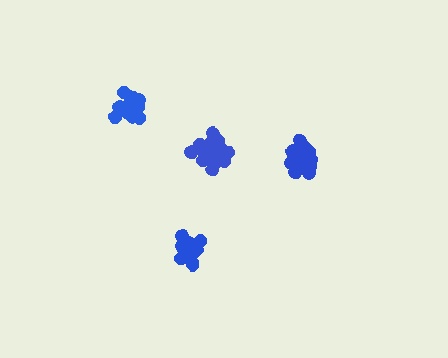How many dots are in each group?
Group 1: 21 dots, Group 2: 15 dots, Group 3: 16 dots, Group 4: 19 dots (71 total).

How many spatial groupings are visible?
There are 4 spatial groupings.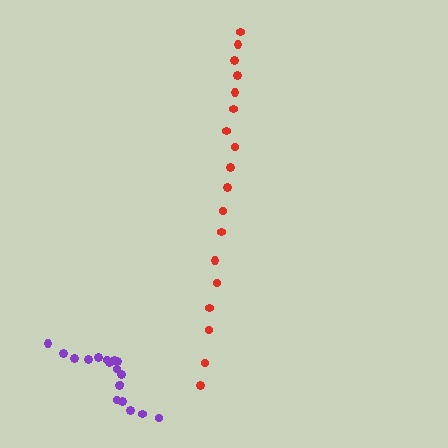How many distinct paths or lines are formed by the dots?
There are 2 distinct paths.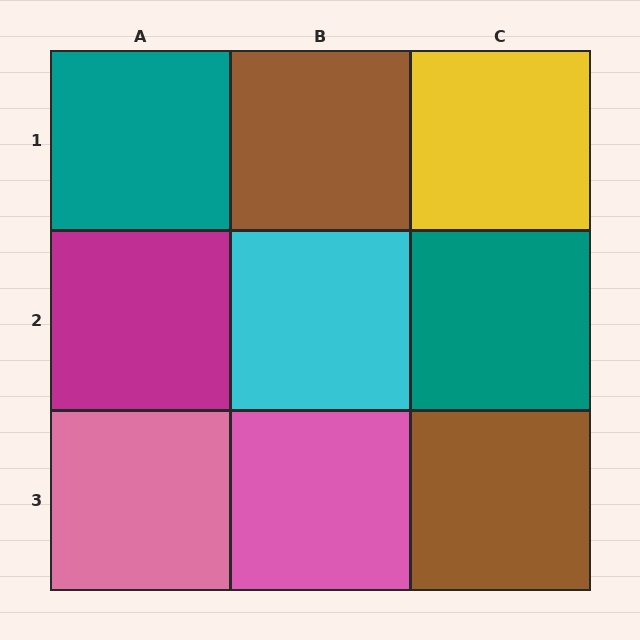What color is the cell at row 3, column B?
Pink.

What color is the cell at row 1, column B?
Brown.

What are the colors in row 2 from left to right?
Magenta, cyan, teal.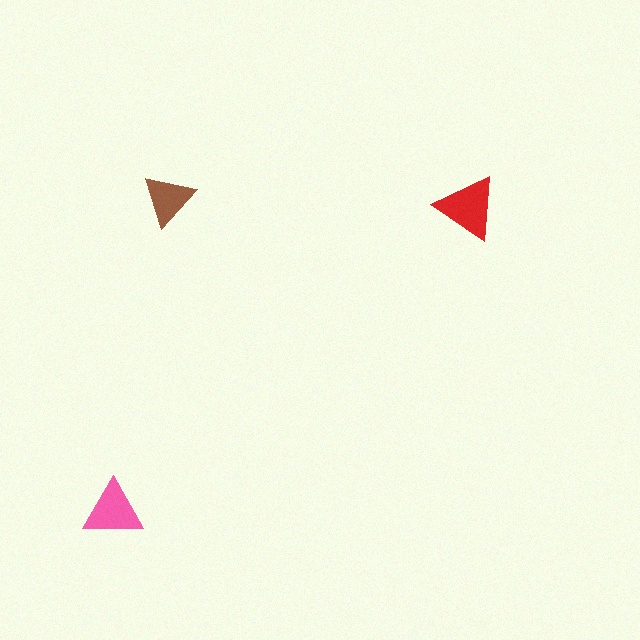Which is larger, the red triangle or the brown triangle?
The red one.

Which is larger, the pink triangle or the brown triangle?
The pink one.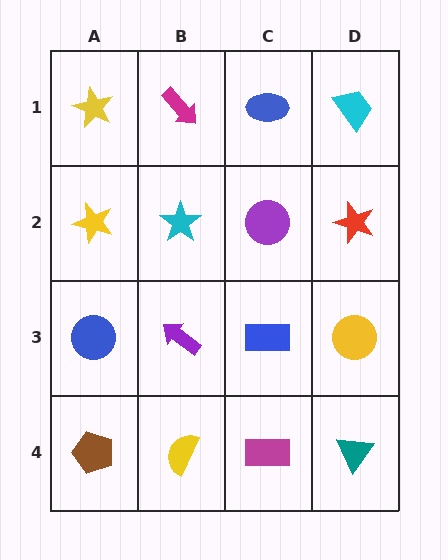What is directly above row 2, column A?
A yellow star.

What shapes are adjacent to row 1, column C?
A purple circle (row 2, column C), a magenta arrow (row 1, column B), a cyan trapezoid (row 1, column D).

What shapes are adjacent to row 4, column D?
A yellow circle (row 3, column D), a magenta rectangle (row 4, column C).